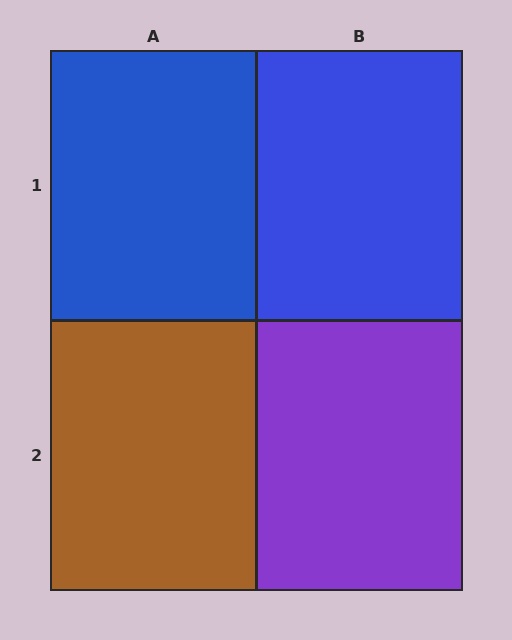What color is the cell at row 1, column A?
Blue.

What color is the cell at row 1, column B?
Blue.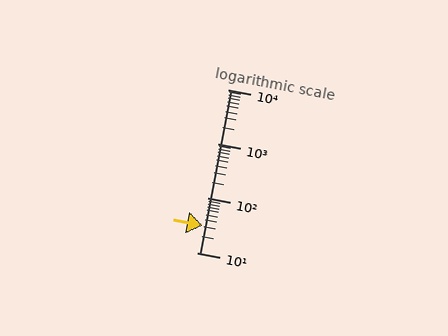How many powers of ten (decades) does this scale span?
The scale spans 3 decades, from 10 to 10000.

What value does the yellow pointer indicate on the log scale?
The pointer indicates approximately 31.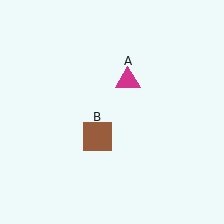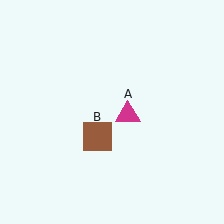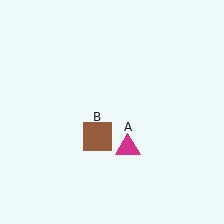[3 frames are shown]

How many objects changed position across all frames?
1 object changed position: magenta triangle (object A).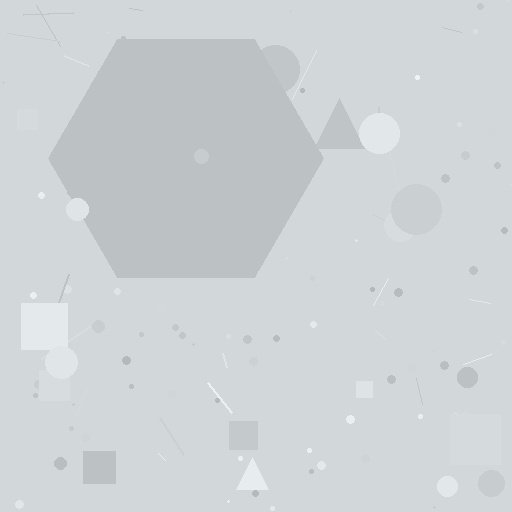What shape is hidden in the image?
A hexagon is hidden in the image.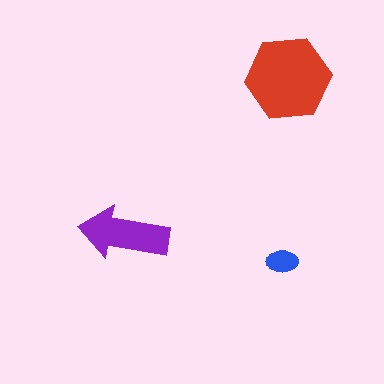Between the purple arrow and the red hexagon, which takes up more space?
The red hexagon.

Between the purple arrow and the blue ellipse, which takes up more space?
The purple arrow.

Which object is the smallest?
The blue ellipse.